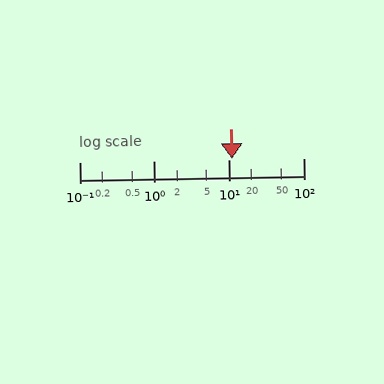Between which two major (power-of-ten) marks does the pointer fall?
The pointer is between 10 and 100.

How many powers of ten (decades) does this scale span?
The scale spans 3 decades, from 0.1 to 100.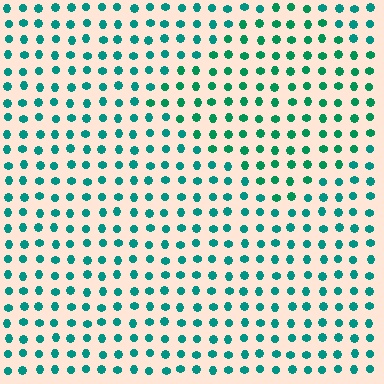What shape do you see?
I see a diamond.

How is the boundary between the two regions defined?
The boundary is defined purely by a slight shift in hue (about 19 degrees). Spacing, size, and orientation are identical on both sides.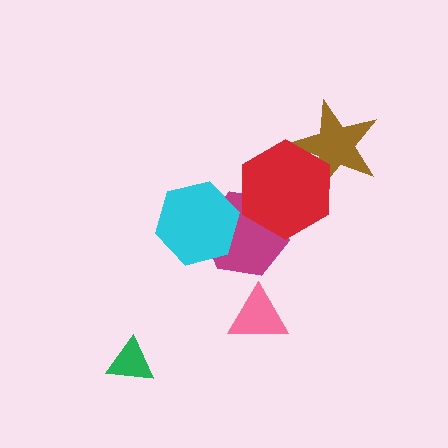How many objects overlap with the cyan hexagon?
1 object overlaps with the cyan hexagon.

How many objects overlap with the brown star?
1 object overlaps with the brown star.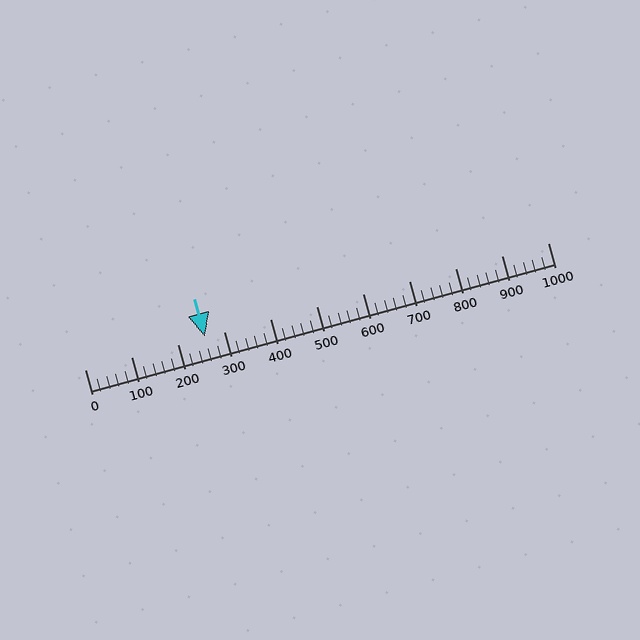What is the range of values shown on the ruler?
The ruler shows values from 0 to 1000.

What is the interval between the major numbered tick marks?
The major tick marks are spaced 100 units apart.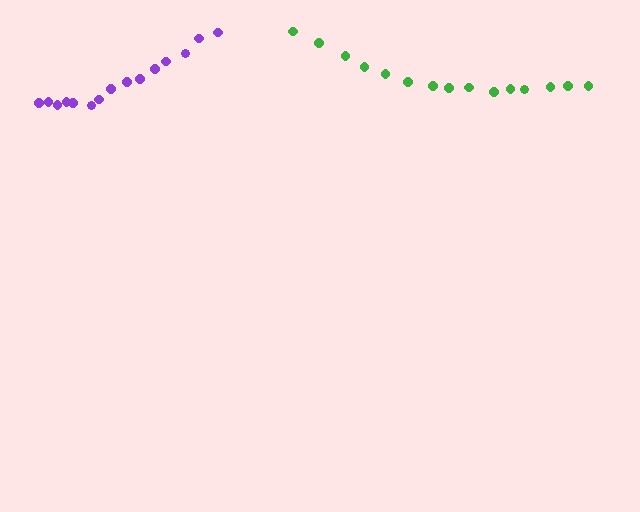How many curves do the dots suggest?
There are 2 distinct paths.